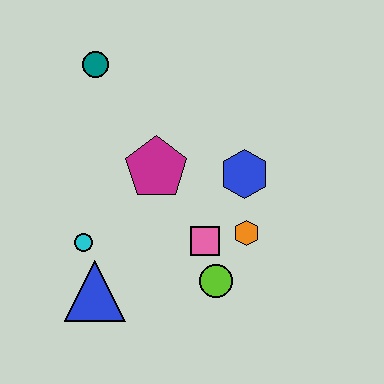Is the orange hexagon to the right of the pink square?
Yes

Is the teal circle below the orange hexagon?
No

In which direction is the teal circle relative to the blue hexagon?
The teal circle is to the left of the blue hexagon.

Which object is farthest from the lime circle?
The teal circle is farthest from the lime circle.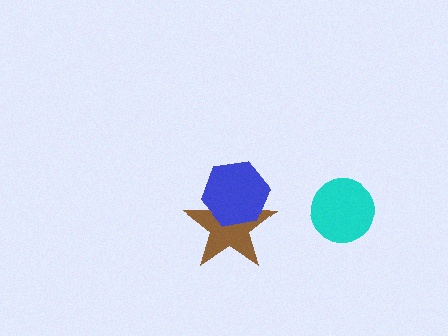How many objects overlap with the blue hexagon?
1 object overlaps with the blue hexagon.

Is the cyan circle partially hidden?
No, no other shape covers it.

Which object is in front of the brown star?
The blue hexagon is in front of the brown star.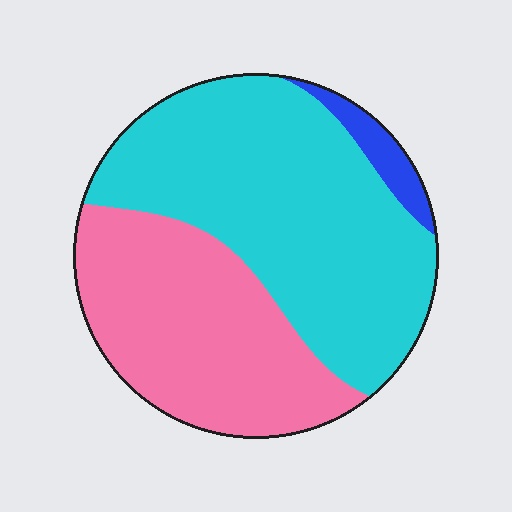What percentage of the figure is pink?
Pink takes up about two fifths (2/5) of the figure.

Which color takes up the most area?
Cyan, at roughly 55%.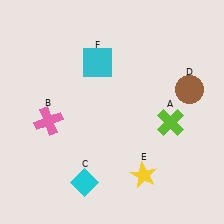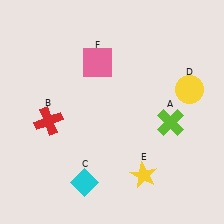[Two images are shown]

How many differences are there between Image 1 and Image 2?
There are 3 differences between the two images.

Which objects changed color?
B changed from pink to red. D changed from brown to yellow. F changed from cyan to pink.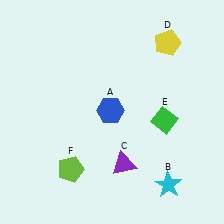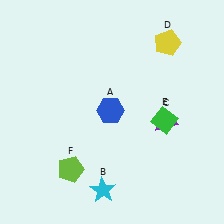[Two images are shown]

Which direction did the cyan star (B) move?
The cyan star (B) moved left.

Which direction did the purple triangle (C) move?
The purple triangle (C) moved up.